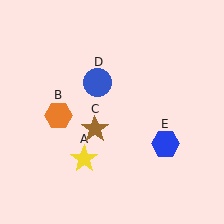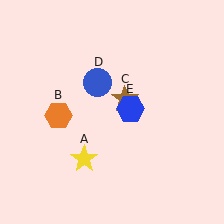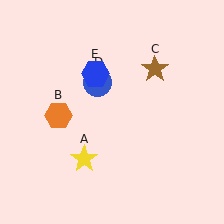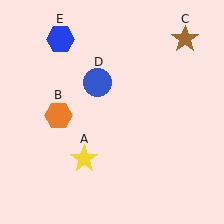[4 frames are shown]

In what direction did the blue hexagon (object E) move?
The blue hexagon (object E) moved up and to the left.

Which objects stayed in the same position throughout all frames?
Yellow star (object A) and orange hexagon (object B) and blue circle (object D) remained stationary.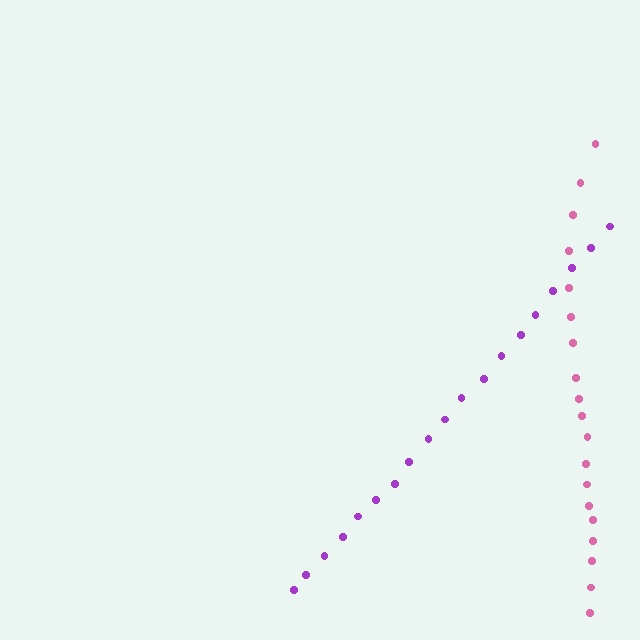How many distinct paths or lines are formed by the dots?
There are 2 distinct paths.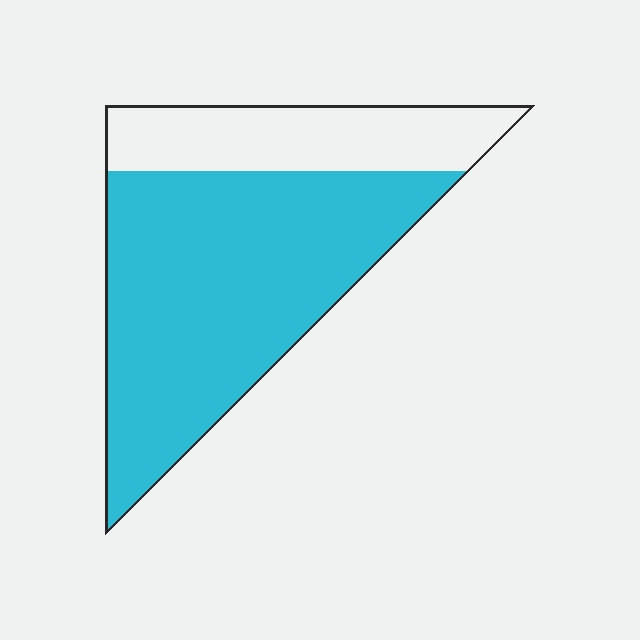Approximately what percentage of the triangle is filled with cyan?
Approximately 70%.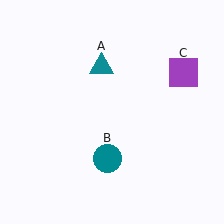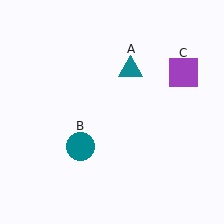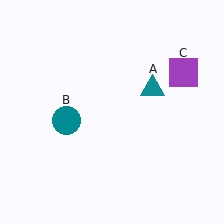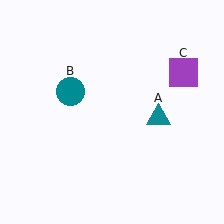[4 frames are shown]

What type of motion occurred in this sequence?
The teal triangle (object A), teal circle (object B) rotated clockwise around the center of the scene.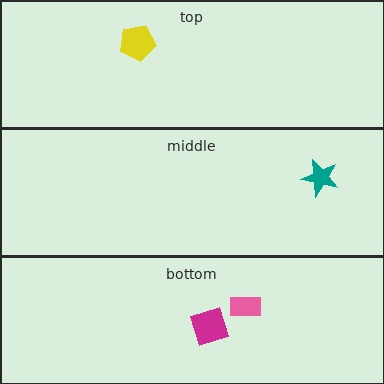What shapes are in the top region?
The yellow pentagon.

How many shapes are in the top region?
1.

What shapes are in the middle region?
The teal star.